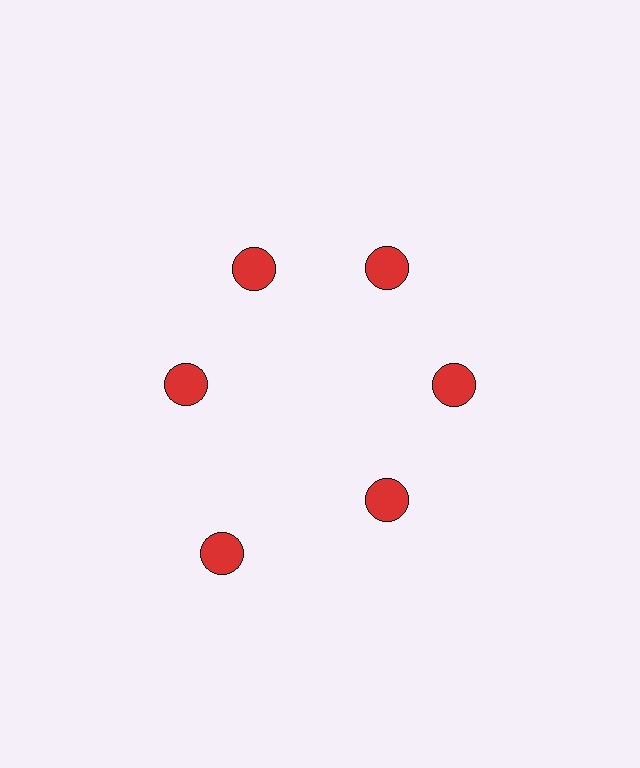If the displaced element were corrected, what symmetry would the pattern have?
It would have 6-fold rotational symmetry — the pattern would map onto itself every 60 degrees.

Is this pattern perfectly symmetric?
No. The 6 red circles are arranged in a ring, but one element near the 7 o'clock position is pushed outward from the center, breaking the 6-fold rotational symmetry.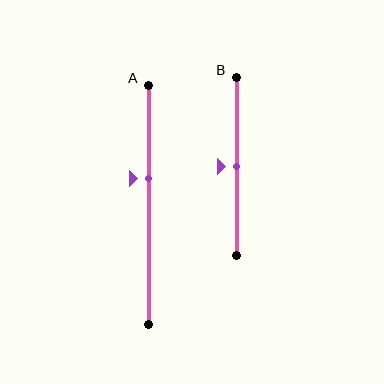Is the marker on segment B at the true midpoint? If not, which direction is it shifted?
Yes, the marker on segment B is at the true midpoint.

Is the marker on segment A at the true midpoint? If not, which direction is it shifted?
No, the marker on segment A is shifted upward by about 11% of the segment length.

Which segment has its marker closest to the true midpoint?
Segment B has its marker closest to the true midpoint.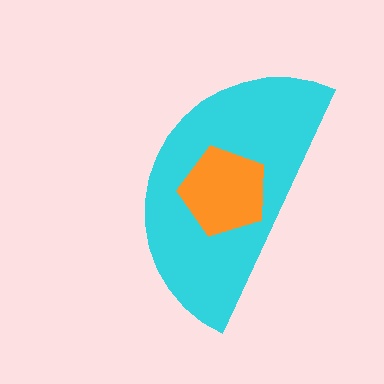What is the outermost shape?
The cyan semicircle.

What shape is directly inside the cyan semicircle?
The orange pentagon.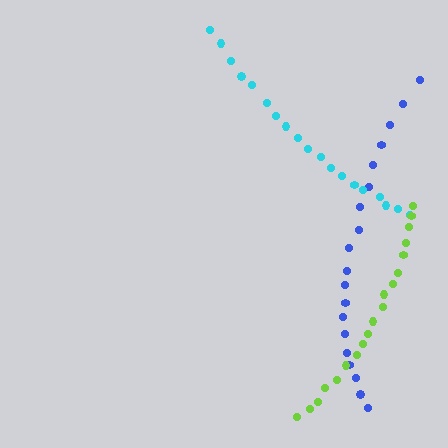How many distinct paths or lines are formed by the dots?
There are 3 distinct paths.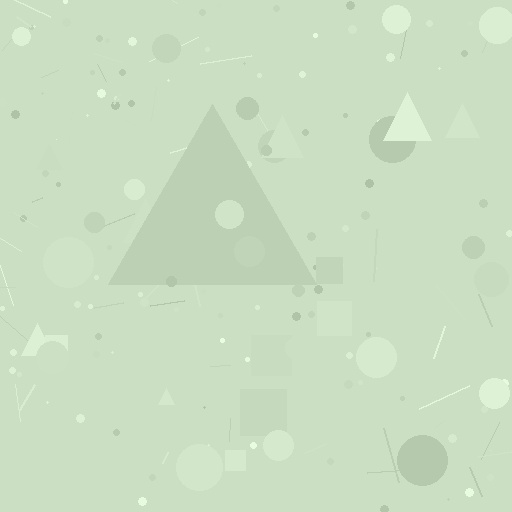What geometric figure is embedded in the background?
A triangle is embedded in the background.